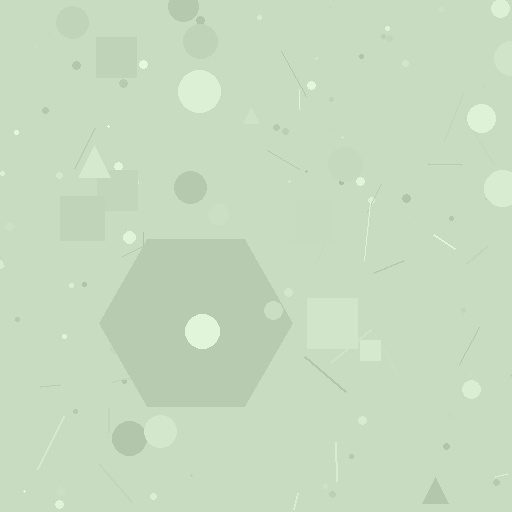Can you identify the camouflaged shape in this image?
The camouflaged shape is a hexagon.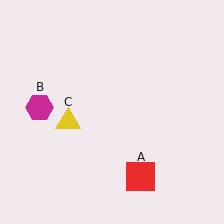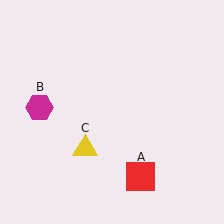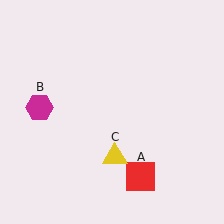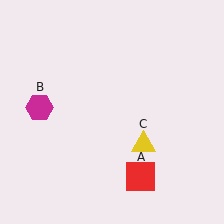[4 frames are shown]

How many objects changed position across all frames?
1 object changed position: yellow triangle (object C).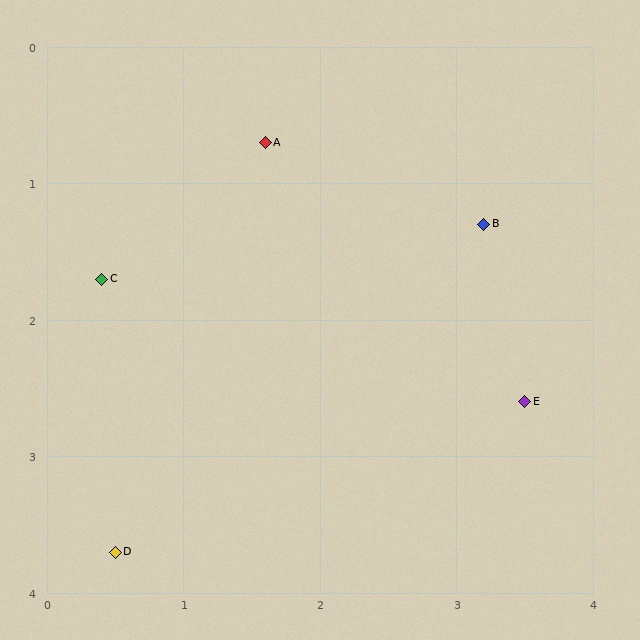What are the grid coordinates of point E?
Point E is at approximately (3.5, 2.6).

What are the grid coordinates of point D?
Point D is at approximately (0.5, 3.7).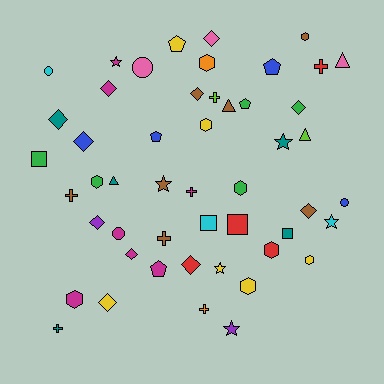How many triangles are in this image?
There are 4 triangles.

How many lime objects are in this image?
There are 2 lime objects.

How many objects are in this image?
There are 50 objects.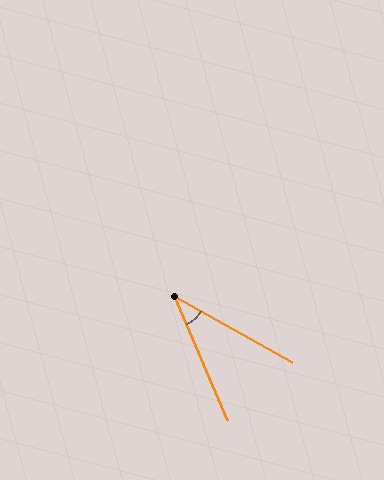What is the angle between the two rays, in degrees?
Approximately 38 degrees.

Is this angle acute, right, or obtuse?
It is acute.